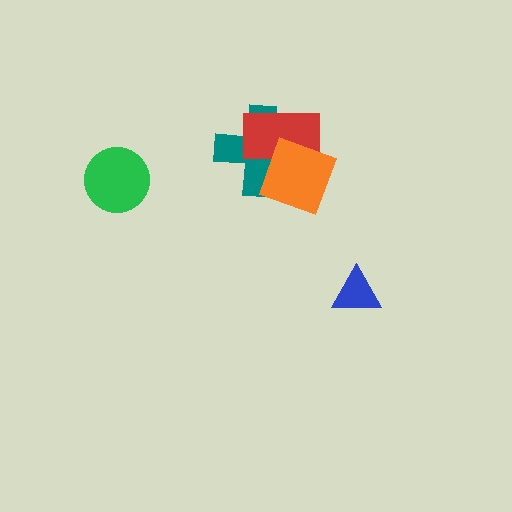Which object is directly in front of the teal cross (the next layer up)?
The red rectangle is directly in front of the teal cross.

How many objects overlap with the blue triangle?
0 objects overlap with the blue triangle.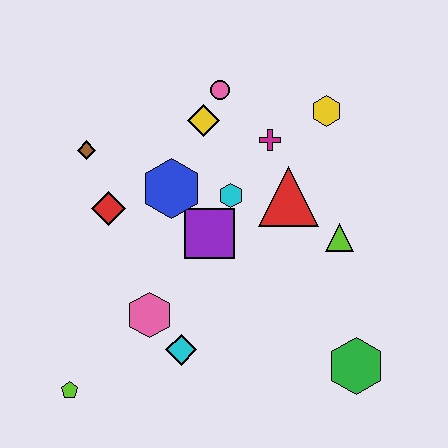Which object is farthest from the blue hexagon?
The green hexagon is farthest from the blue hexagon.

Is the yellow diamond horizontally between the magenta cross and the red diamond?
Yes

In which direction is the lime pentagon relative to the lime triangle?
The lime pentagon is to the left of the lime triangle.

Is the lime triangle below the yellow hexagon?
Yes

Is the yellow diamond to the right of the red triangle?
No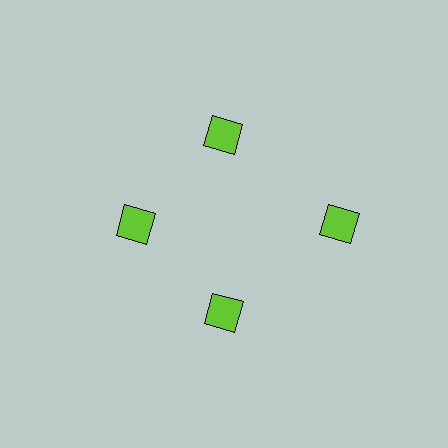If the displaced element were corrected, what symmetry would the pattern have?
It would have 4-fold rotational symmetry — the pattern would map onto itself every 90 degrees.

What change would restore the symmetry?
The symmetry would be restored by moving it inward, back onto the ring so that all 4 squares sit at equal angles and equal distance from the center.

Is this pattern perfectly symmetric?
No. The 4 lime squares are arranged in a ring, but one element near the 3 o'clock position is pushed outward from the center, breaking the 4-fold rotational symmetry.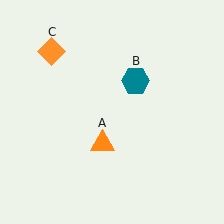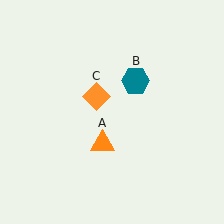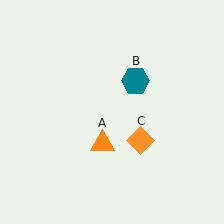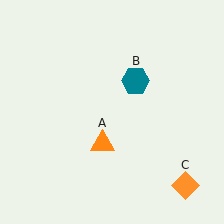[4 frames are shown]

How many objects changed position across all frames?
1 object changed position: orange diamond (object C).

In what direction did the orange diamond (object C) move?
The orange diamond (object C) moved down and to the right.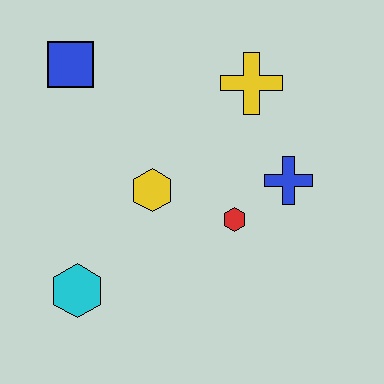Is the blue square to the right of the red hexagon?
No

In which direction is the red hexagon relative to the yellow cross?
The red hexagon is below the yellow cross.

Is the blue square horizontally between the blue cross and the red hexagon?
No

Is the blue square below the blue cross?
No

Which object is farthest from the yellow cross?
The cyan hexagon is farthest from the yellow cross.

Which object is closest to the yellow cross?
The blue cross is closest to the yellow cross.